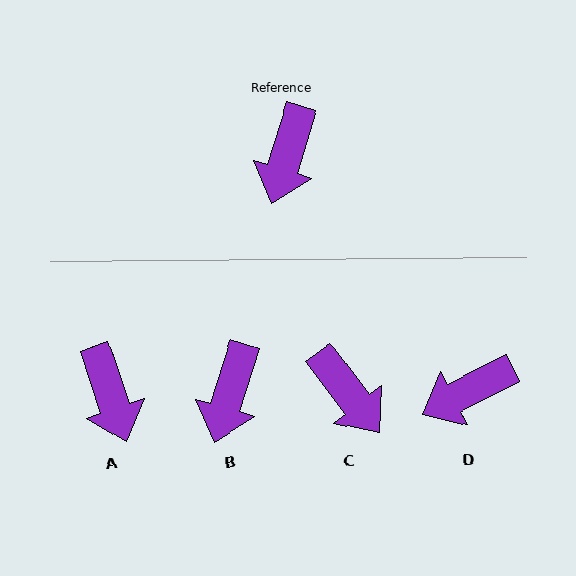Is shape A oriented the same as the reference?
No, it is off by about 36 degrees.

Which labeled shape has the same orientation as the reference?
B.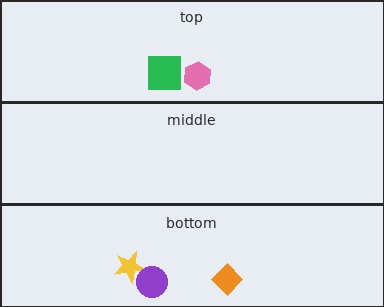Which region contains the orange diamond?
The bottom region.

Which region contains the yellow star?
The bottom region.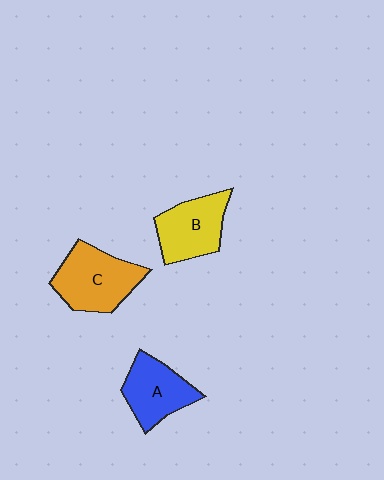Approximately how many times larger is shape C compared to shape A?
Approximately 1.2 times.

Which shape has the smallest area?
Shape A (blue).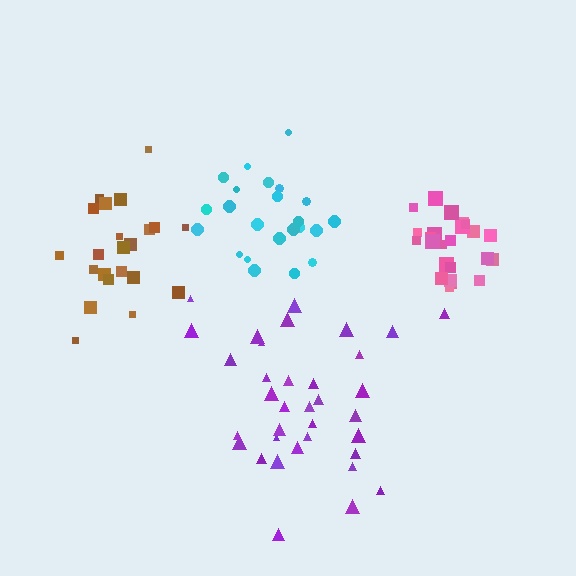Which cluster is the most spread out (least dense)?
Purple.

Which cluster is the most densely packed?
Pink.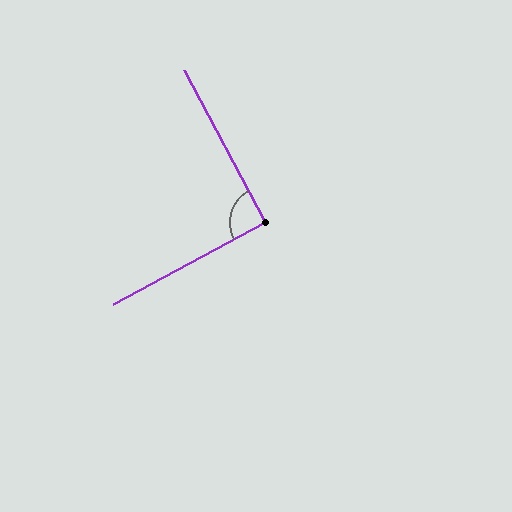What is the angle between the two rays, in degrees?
Approximately 90 degrees.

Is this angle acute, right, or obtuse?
It is approximately a right angle.